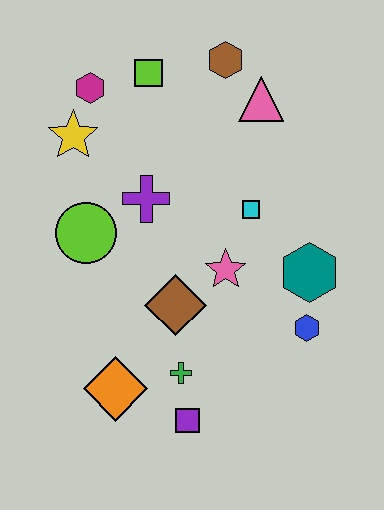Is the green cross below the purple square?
No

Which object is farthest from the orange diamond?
The brown hexagon is farthest from the orange diamond.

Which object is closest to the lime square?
The magenta hexagon is closest to the lime square.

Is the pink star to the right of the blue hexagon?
No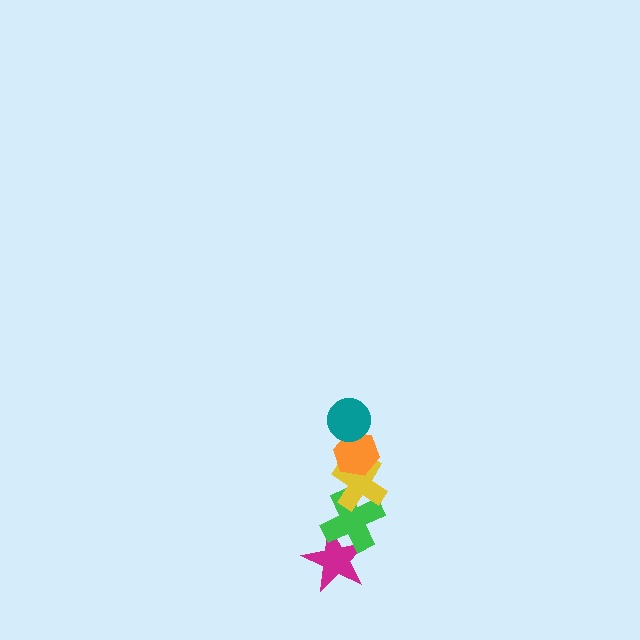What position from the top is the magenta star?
The magenta star is 5th from the top.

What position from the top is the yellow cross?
The yellow cross is 3rd from the top.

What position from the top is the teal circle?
The teal circle is 1st from the top.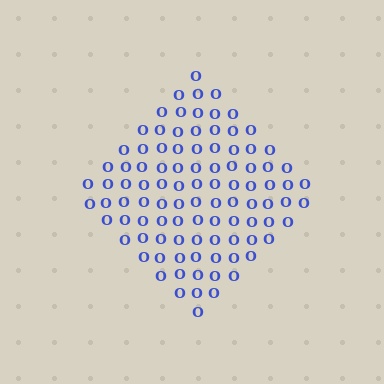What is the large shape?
The large shape is a diamond.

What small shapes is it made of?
It is made of small letter O's.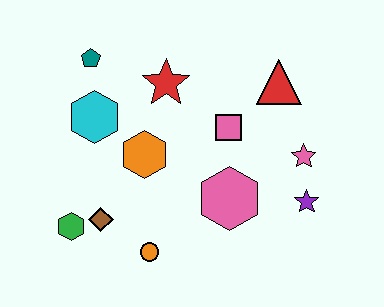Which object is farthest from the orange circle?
The red triangle is farthest from the orange circle.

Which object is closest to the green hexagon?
The brown diamond is closest to the green hexagon.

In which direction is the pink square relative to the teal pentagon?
The pink square is to the right of the teal pentagon.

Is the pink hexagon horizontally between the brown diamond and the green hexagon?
No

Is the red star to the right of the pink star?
No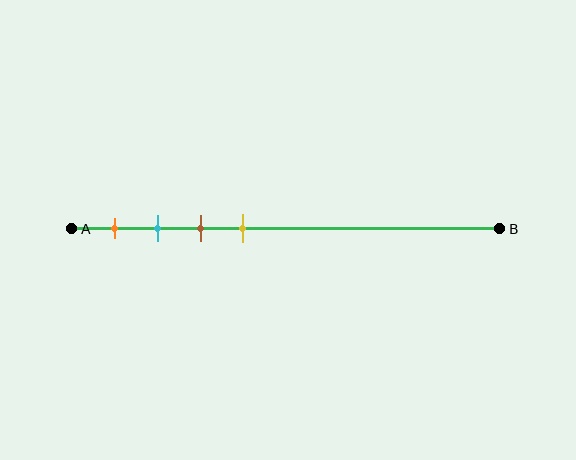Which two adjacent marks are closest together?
The cyan and brown marks are the closest adjacent pair.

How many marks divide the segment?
There are 4 marks dividing the segment.